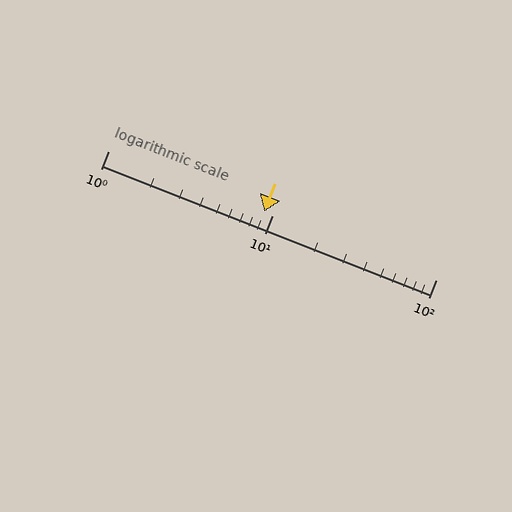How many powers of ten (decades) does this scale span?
The scale spans 2 decades, from 1 to 100.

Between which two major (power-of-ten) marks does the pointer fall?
The pointer is between 1 and 10.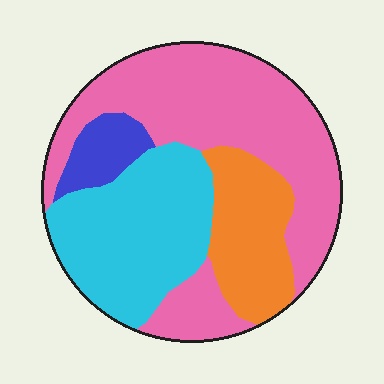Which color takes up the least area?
Blue, at roughly 5%.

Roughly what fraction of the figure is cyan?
Cyan covers 29% of the figure.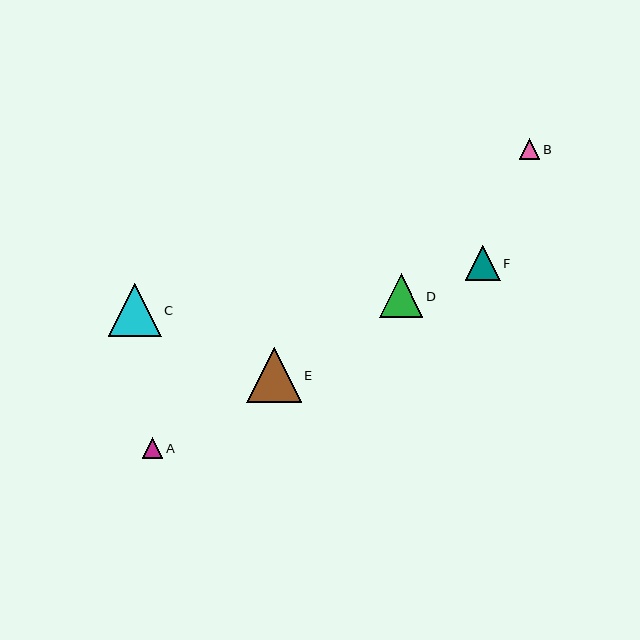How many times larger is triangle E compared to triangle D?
Triangle E is approximately 1.3 times the size of triangle D.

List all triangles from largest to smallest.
From largest to smallest: E, C, D, F, A, B.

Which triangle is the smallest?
Triangle B is the smallest with a size of approximately 20 pixels.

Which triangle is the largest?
Triangle E is the largest with a size of approximately 55 pixels.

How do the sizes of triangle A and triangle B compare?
Triangle A and triangle B are approximately the same size.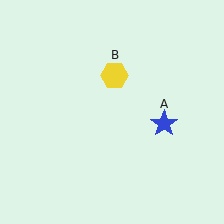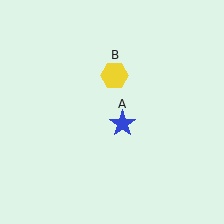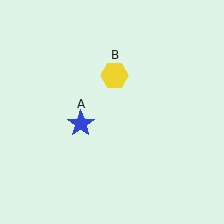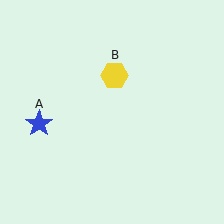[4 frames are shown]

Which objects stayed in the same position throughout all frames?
Yellow hexagon (object B) remained stationary.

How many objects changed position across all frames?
1 object changed position: blue star (object A).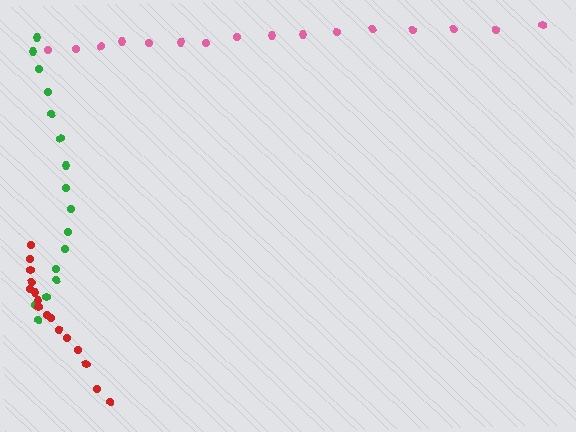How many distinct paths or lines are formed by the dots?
There are 3 distinct paths.